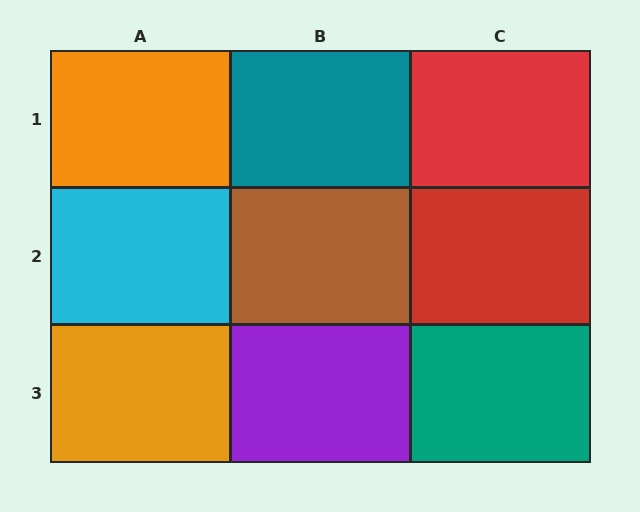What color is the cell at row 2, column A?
Cyan.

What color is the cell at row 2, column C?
Red.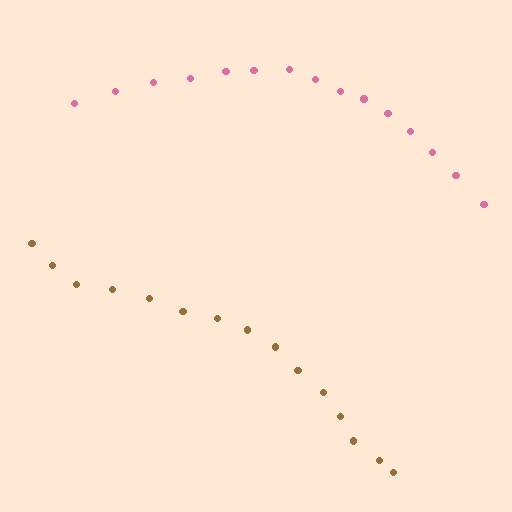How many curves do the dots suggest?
There are 2 distinct paths.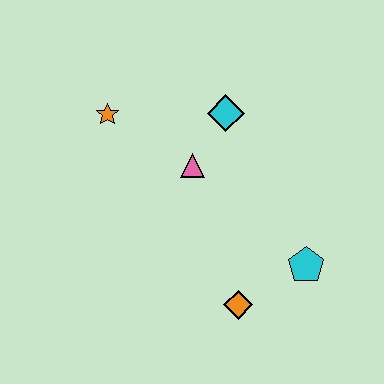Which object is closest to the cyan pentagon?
The orange diamond is closest to the cyan pentagon.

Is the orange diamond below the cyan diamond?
Yes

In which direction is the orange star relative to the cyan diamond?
The orange star is to the left of the cyan diamond.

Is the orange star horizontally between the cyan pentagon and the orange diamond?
No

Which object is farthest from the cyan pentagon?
The orange star is farthest from the cyan pentagon.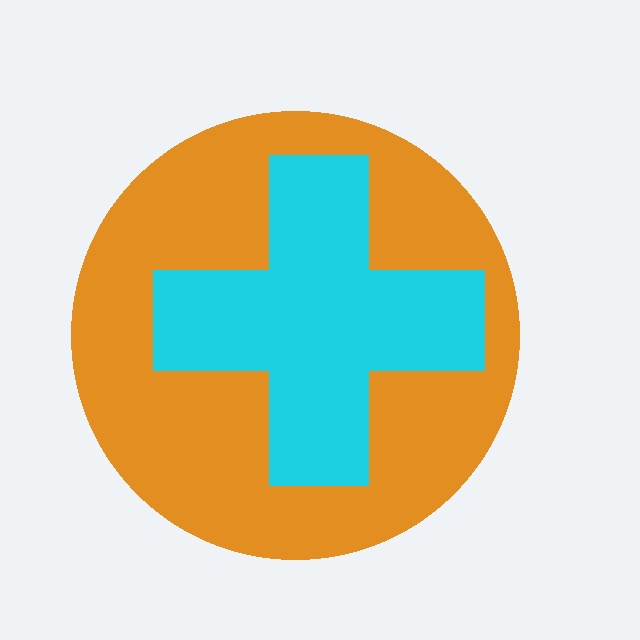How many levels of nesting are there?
2.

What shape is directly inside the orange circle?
The cyan cross.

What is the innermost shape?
The cyan cross.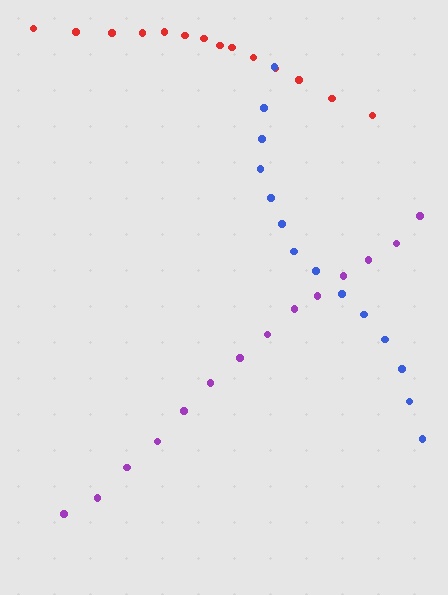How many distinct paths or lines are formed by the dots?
There are 3 distinct paths.